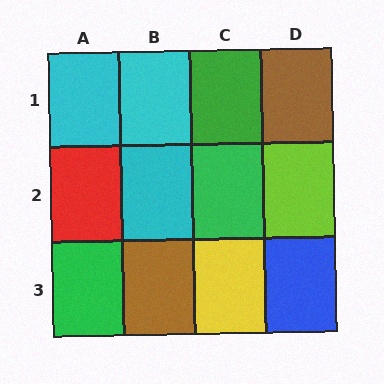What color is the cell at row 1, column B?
Cyan.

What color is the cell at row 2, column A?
Red.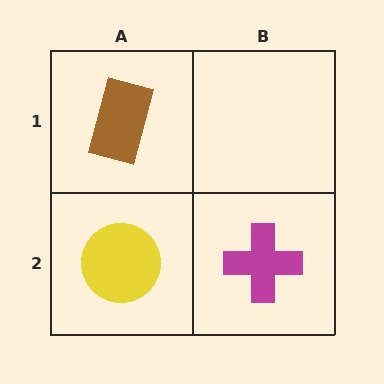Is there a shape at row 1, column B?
No, that cell is empty.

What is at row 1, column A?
A brown rectangle.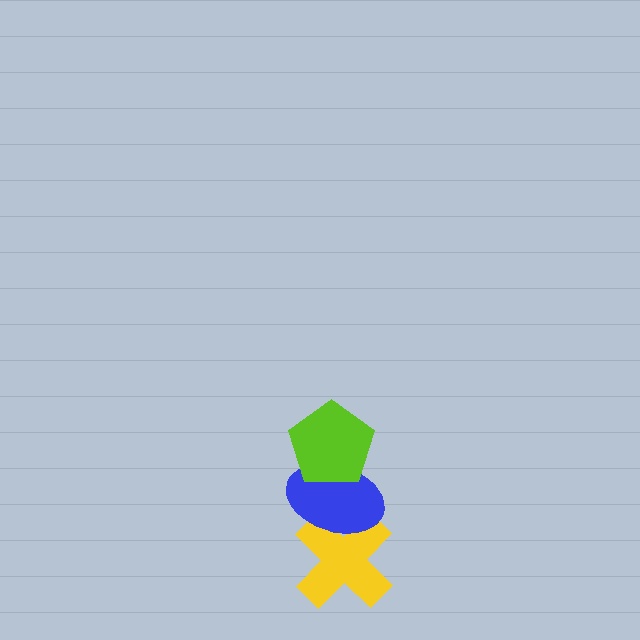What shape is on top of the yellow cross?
The blue ellipse is on top of the yellow cross.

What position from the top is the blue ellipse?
The blue ellipse is 2nd from the top.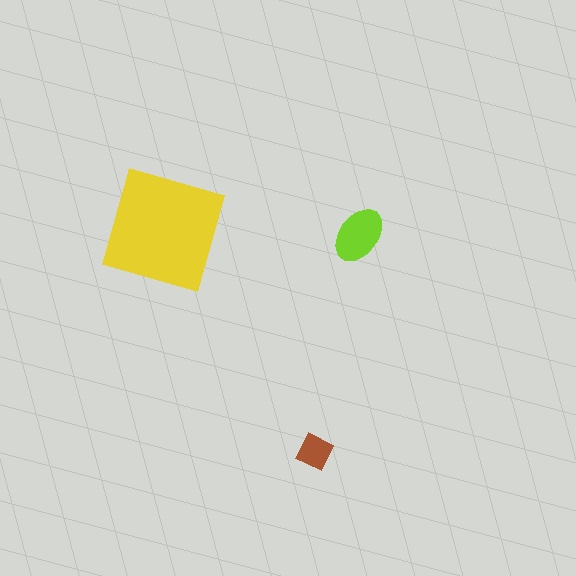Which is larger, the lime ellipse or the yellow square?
The yellow square.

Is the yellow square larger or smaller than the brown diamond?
Larger.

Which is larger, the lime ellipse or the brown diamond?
The lime ellipse.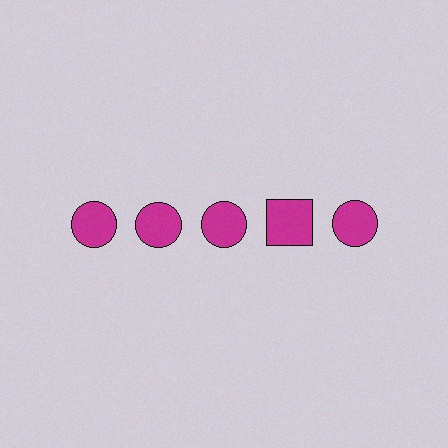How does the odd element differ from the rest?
It has a different shape: square instead of circle.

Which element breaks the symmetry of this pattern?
The magenta square in the top row, second from right column breaks the symmetry. All other shapes are magenta circles.